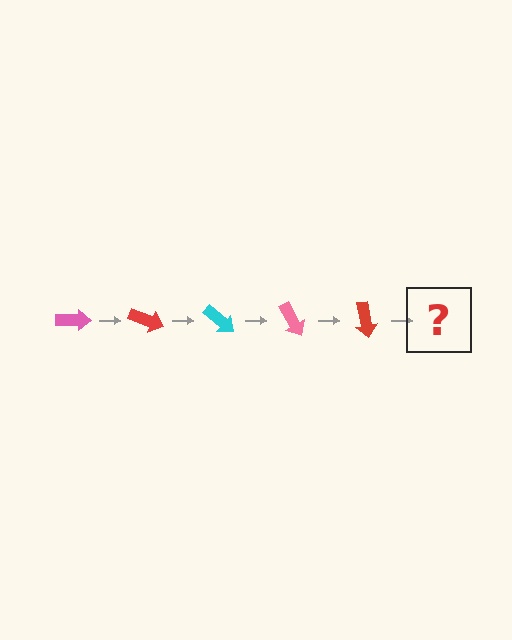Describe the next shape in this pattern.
It should be a cyan arrow, rotated 100 degrees from the start.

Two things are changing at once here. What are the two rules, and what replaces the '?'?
The two rules are that it rotates 20 degrees each step and the color cycles through pink, red, and cyan. The '?' should be a cyan arrow, rotated 100 degrees from the start.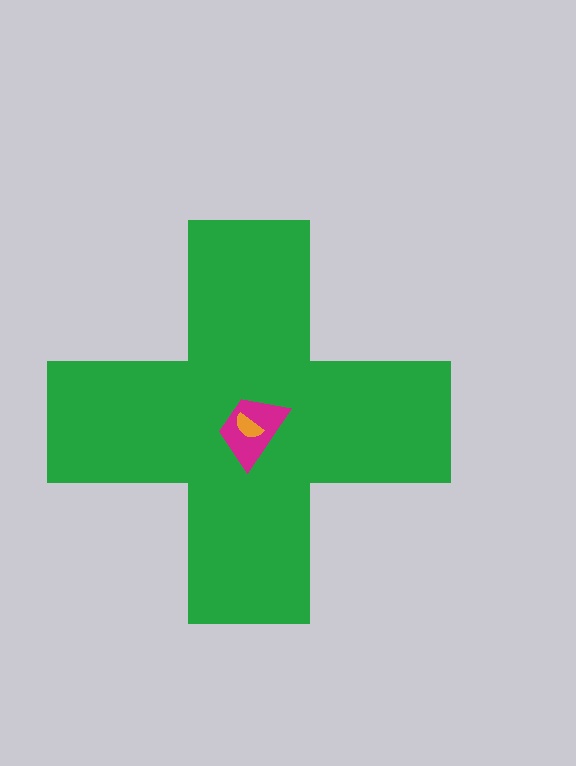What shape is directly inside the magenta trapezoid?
The orange semicircle.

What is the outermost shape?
The green cross.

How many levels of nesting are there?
3.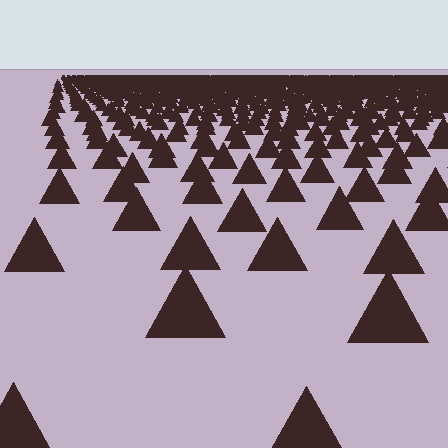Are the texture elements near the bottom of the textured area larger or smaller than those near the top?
Larger. Near the bottom, elements are closer to the viewer and appear at a bigger on-screen size.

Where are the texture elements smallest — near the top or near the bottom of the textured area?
Near the top.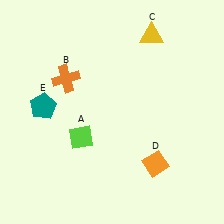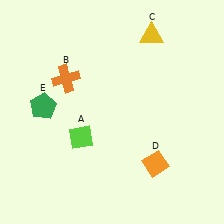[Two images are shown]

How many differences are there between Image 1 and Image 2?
There is 1 difference between the two images.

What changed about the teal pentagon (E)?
In Image 1, E is teal. In Image 2, it changed to green.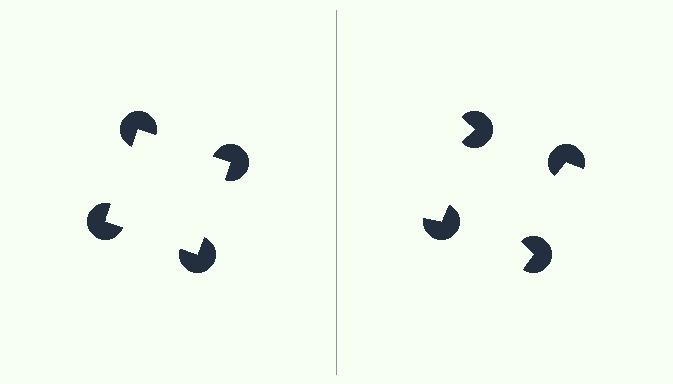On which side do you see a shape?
An illusory square appears on the left side. On the right side the wedge cuts are rotated, so no coherent shape forms.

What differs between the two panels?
The pac-man discs are positioned identically on both sides; only the wedge orientations differ. On the left they align to a square; on the right they are misaligned.